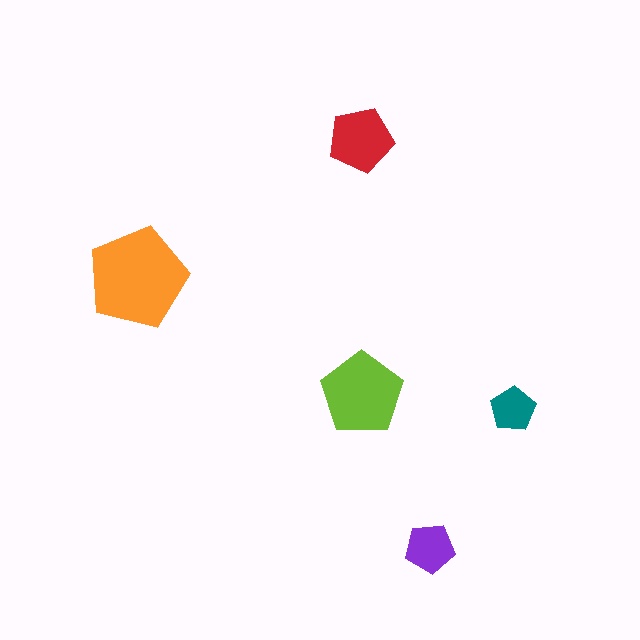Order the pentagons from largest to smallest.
the orange one, the lime one, the red one, the purple one, the teal one.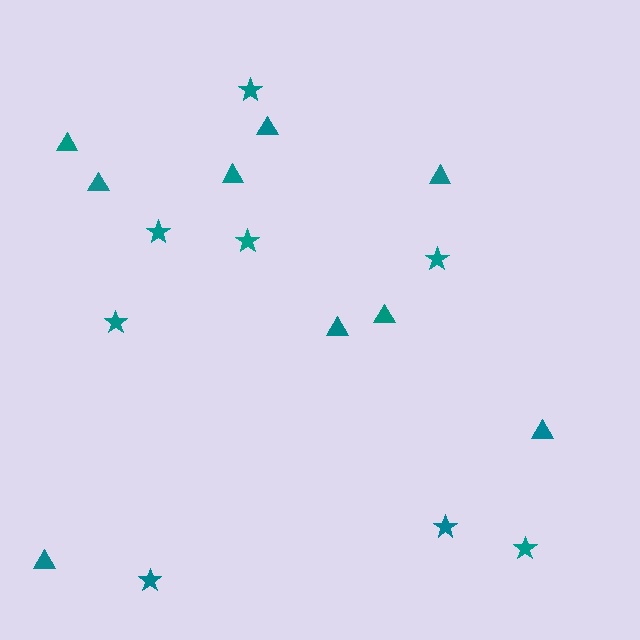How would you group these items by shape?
There are 2 groups: one group of triangles (9) and one group of stars (8).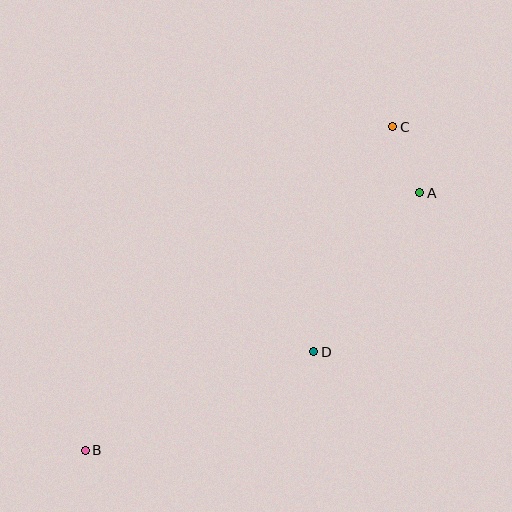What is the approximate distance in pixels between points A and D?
The distance between A and D is approximately 191 pixels.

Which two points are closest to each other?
Points A and C are closest to each other.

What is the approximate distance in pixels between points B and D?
The distance between B and D is approximately 249 pixels.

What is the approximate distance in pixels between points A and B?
The distance between A and B is approximately 422 pixels.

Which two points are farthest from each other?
Points B and C are farthest from each other.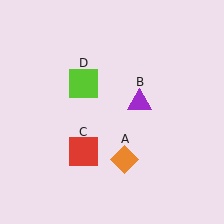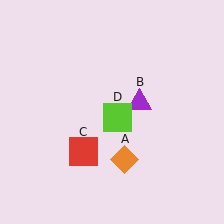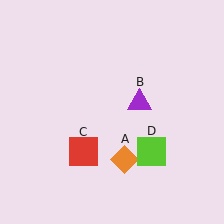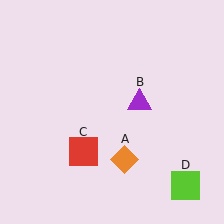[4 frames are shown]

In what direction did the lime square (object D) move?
The lime square (object D) moved down and to the right.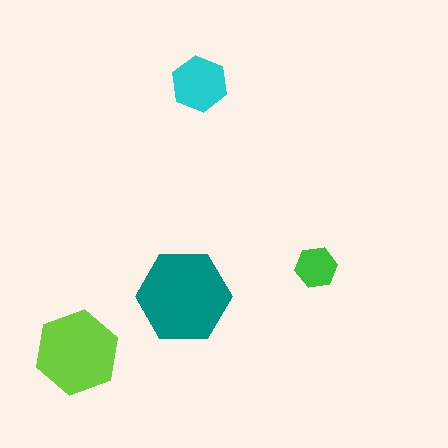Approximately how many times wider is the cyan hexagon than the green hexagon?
About 1.5 times wider.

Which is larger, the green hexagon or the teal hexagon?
The teal one.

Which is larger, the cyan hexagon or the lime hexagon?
The lime one.